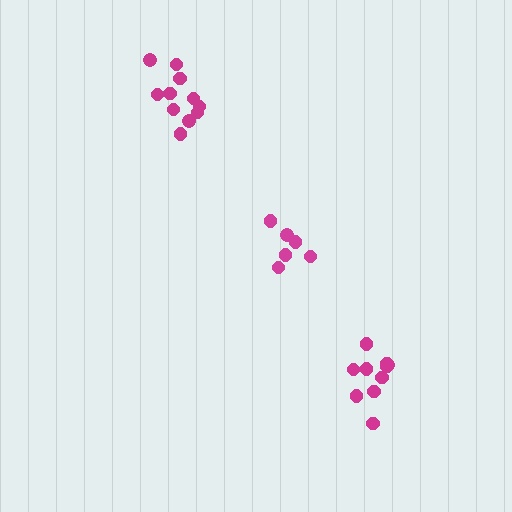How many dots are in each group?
Group 1: 10 dots, Group 2: 11 dots, Group 3: 6 dots (27 total).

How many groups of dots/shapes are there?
There are 3 groups.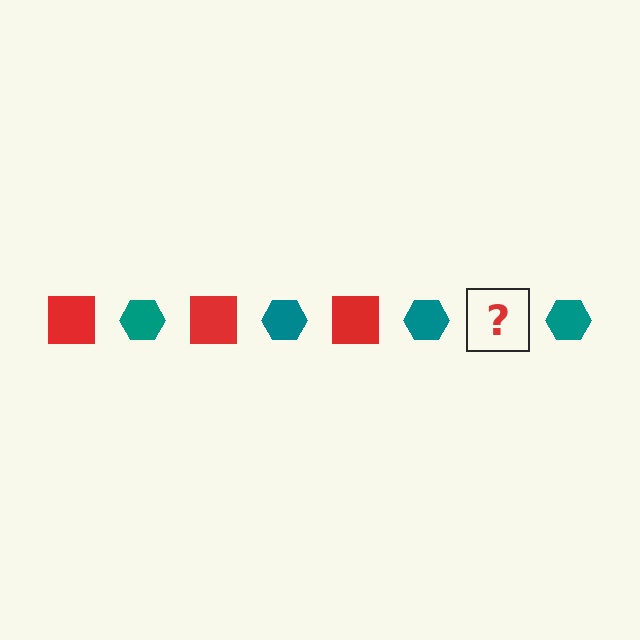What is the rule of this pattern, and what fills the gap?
The rule is that the pattern alternates between red square and teal hexagon. The gap should be filled with a red square.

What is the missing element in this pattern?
The missing element is a red square.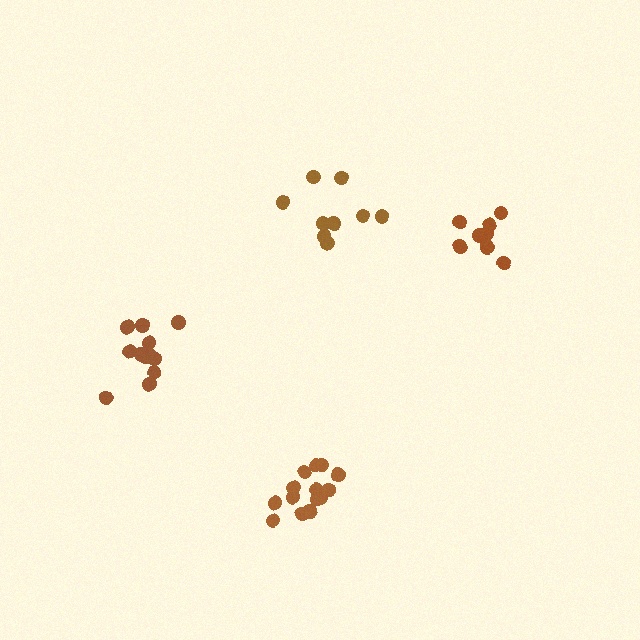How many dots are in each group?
Group 1: 9 dots, Group 2: 9 dots, Group 3: 14 dots, Group 4: 13 dots (45 total).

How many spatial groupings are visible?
There are 4 spatial groupings.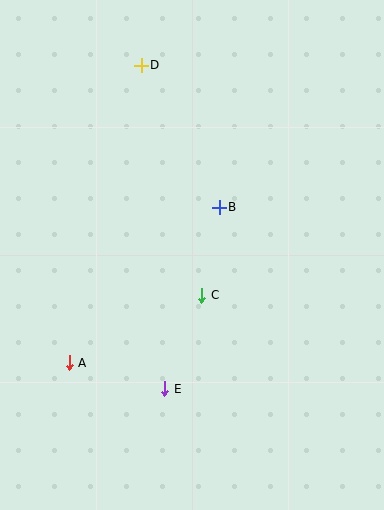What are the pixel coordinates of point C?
Point C is at (202, 295).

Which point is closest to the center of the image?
Point C at (202, 295) is closest to the center.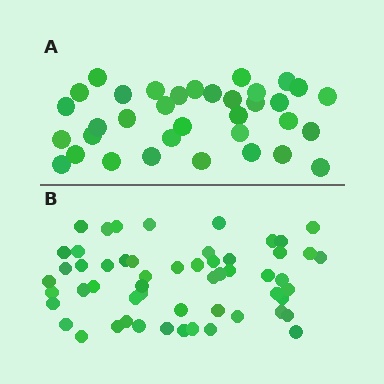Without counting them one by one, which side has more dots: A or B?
Region B (the bottom region) has more dots.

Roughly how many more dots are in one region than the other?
Region B has approximately 20 more dots than region A.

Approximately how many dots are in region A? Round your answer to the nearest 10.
About 40 dots. (The exact count is 35, which rounds to 40.)